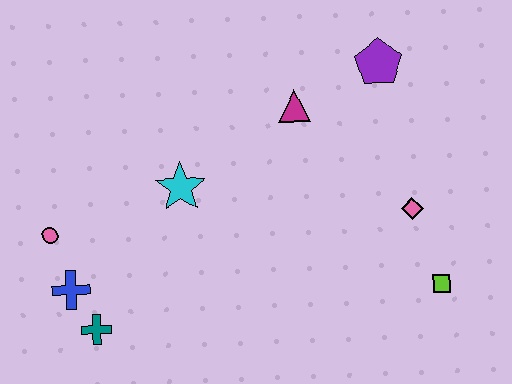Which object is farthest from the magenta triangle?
The teal cross is farthest from the magenta triangle.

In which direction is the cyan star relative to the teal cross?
The cyan star is above the teal cross.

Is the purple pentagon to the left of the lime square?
Yes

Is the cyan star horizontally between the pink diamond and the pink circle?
Yes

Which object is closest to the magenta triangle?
The purple pentagon is closest to the magenta triangle.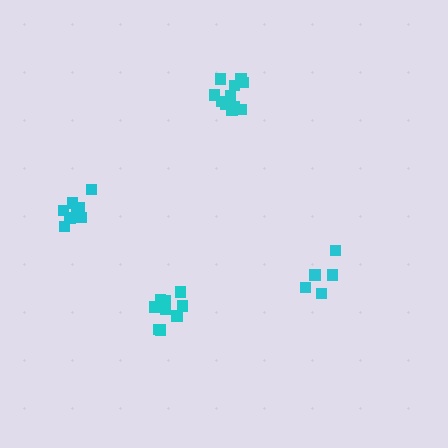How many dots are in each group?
Group 1: 11 dots, Group 2: 10 dots, Group 3: 5 dots, Group 4: 9 dots (35 total).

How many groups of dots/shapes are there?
There are 4 groups.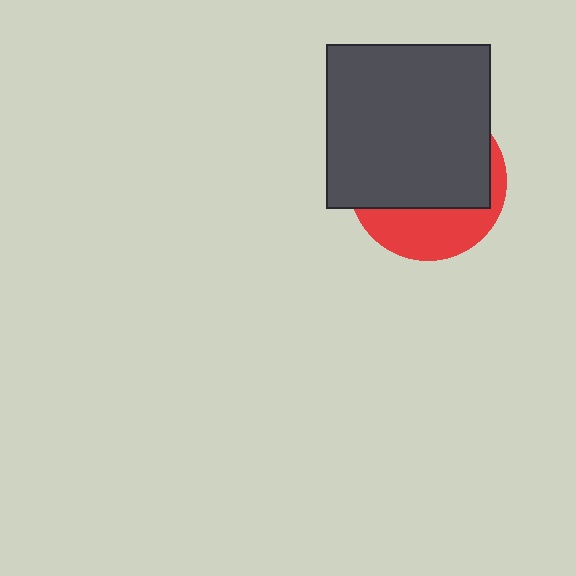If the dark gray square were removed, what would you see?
You would see the complete red circle.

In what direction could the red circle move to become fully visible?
The red circle could move down. That would shift it out from behind the dark gray square entirely.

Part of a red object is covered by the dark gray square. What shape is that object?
It is a circle.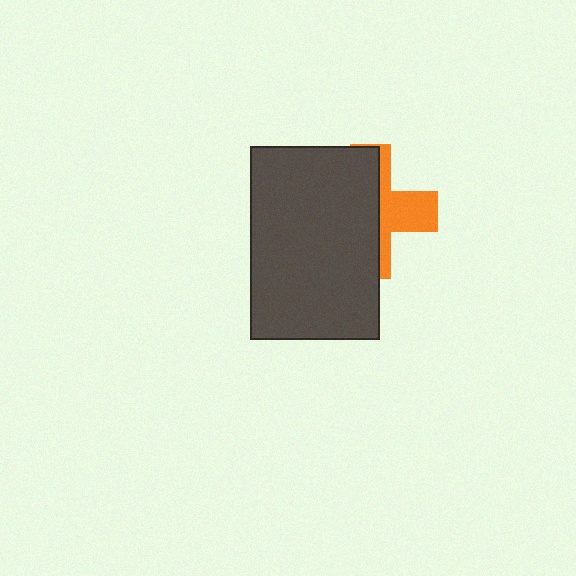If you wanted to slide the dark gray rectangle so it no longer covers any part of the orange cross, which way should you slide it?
Slide it left — that is the most direct way to separate the two shapes.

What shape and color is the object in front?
The object in front is a dark gray rectangle.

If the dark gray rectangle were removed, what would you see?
You would see the complete orange cross.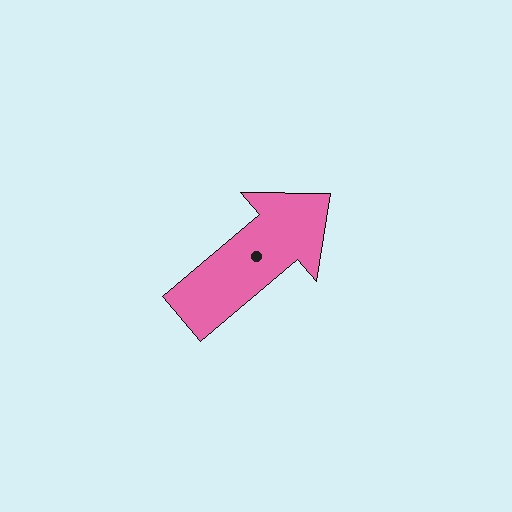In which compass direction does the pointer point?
Northeast.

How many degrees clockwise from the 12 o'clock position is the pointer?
Approximately 50 degrees.